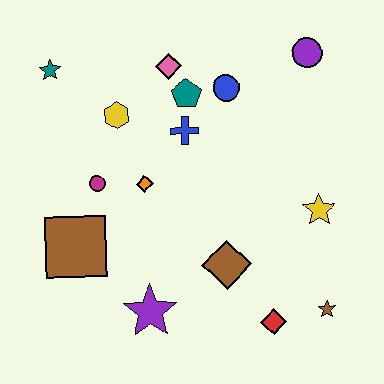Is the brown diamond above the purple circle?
No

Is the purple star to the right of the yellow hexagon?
Yes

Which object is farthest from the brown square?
The purple circle is farthest from the brown square.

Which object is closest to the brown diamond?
The red diamond is closest to the brown diamond.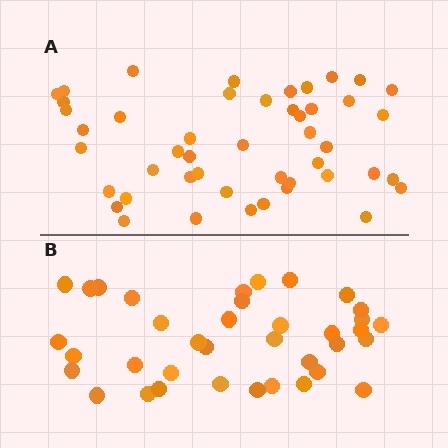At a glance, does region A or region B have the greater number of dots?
Region A (the top region) has more dots.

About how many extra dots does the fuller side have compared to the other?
Region A has roughly 10 or so more dots than region B.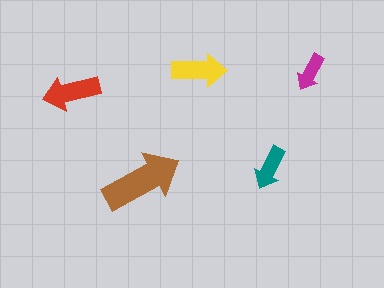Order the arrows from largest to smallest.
the brown one, the red one, the yellow one, the teal one, the magenta one.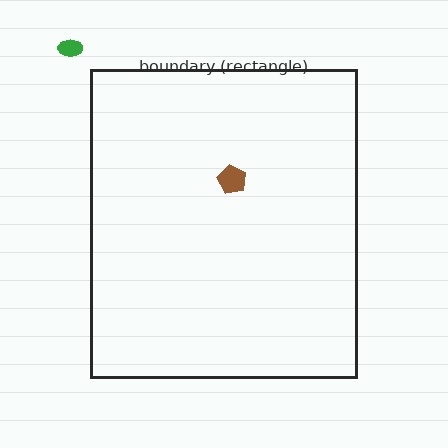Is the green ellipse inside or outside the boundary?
Outside.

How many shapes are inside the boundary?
1 inside, 1 outside.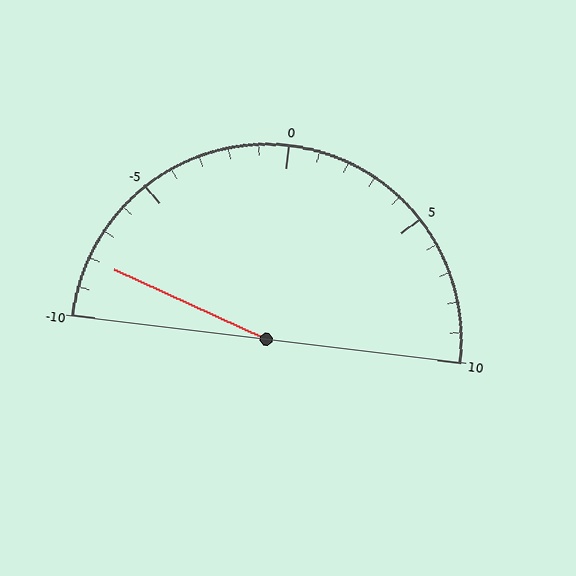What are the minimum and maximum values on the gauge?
The gauge ranges from -10 to 10.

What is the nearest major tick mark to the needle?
The nearest major tick mark is -10.